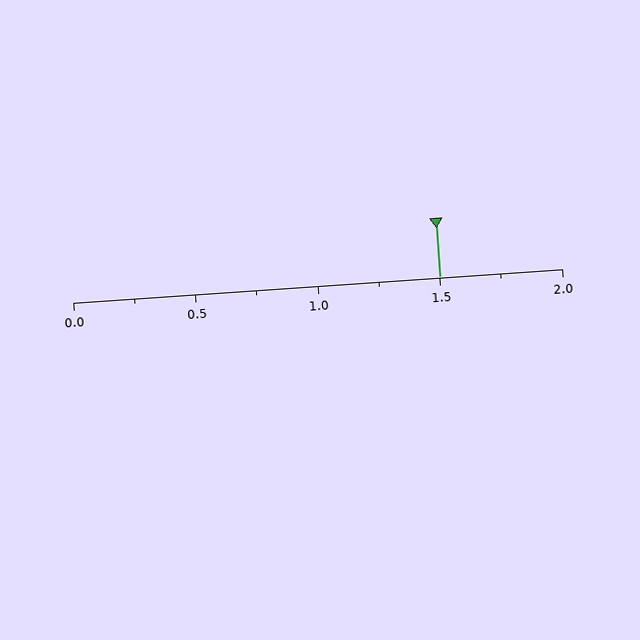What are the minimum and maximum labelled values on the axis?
The axis runs from 0.0 to 2.0.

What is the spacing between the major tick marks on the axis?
The major ticks are spaced 0.5 apart.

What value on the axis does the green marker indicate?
The marker indicates approximately 1.5.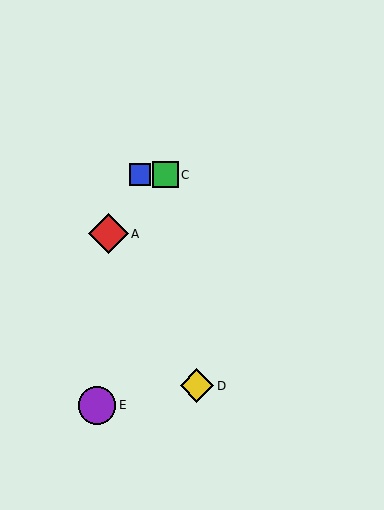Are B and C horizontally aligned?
Yes, both are at y≈175.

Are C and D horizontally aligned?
No, C is at y≈175 and D is at y≈386.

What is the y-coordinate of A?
Object A is at y≈234.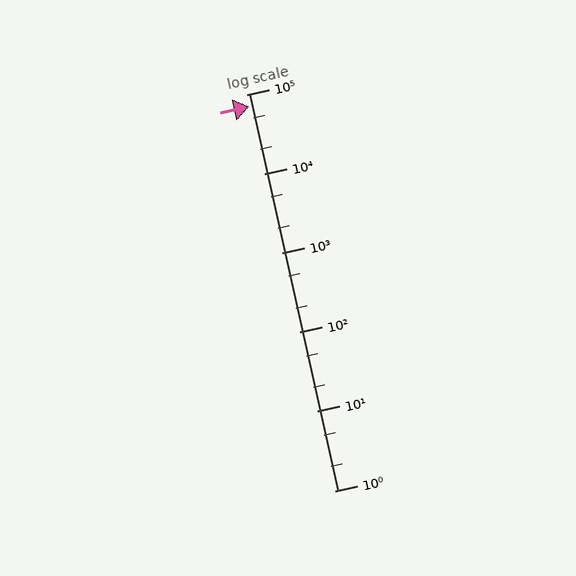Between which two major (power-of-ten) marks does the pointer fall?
The pointer is between 10000 and 100000.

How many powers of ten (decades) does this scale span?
The scale spans 5 decades, from 1 to 100000.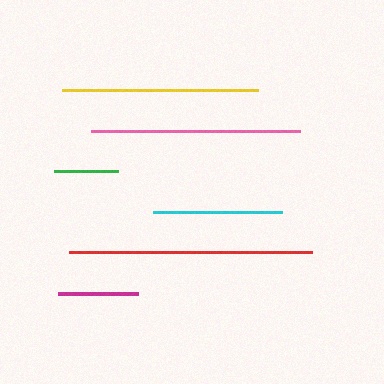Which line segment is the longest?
The red line is the longest at approximately 243 pixels.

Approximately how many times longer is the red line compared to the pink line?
The red line is approximately 1.2 times the length of the pink line.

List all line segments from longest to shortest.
From longest to shortest: red, pink, yellow, cyan, magenta, green.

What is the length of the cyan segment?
The cyan segment is approximately 129 pixels long.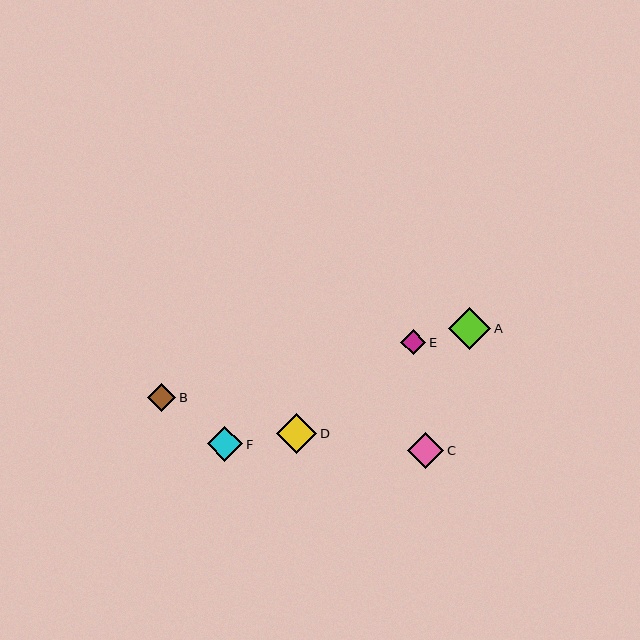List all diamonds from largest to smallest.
From largest to smallest: A, D, C, F, B, E.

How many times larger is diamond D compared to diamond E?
Diamond D is approximately 1.6 times the size of diamond E.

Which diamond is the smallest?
Diamond E is the smallest with a size of approximately 25 pixels.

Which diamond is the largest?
Diamond A is the largest with a size of approximately 42 pixels.